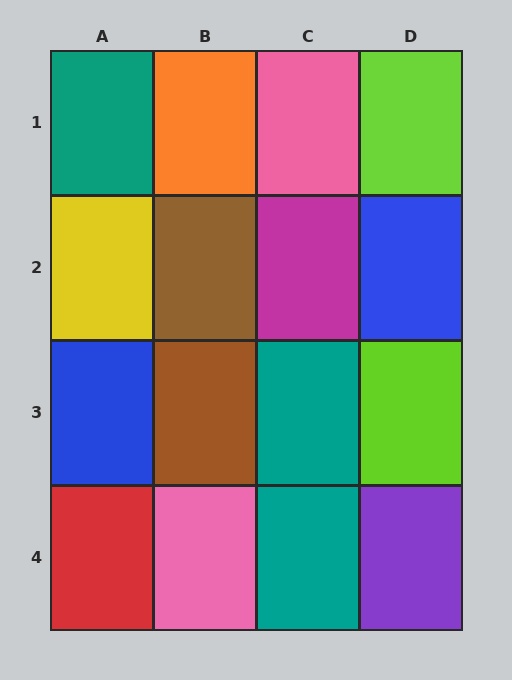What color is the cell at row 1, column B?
Orange.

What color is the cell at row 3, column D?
Lime.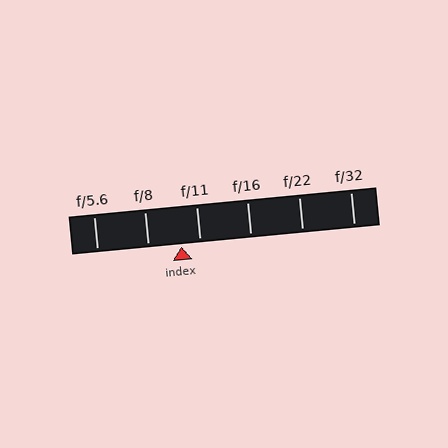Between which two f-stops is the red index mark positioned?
The index mark is between f/8 and f/11.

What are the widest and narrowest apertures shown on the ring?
The widest aperture shown is f/5.6 and the narrowest is f/32.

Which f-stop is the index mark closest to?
The index mark is closest to f/11.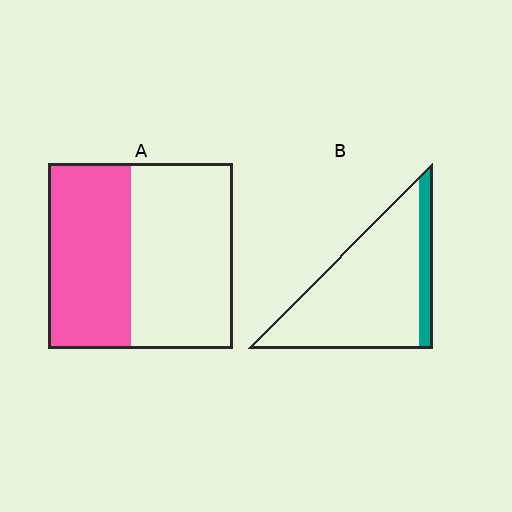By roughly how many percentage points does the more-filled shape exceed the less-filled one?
By roughly 30 percentage points (A over B).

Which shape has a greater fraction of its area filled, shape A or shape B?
Shape A.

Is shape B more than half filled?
No.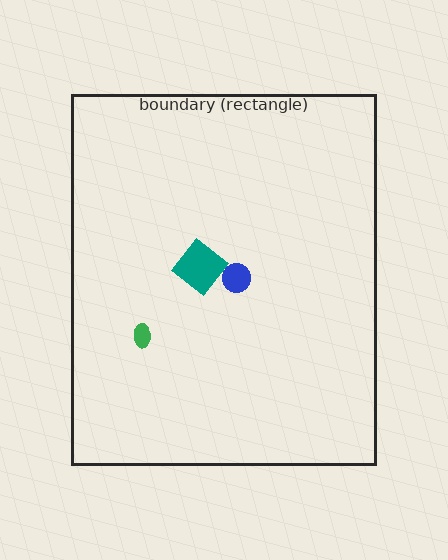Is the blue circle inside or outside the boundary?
Inside.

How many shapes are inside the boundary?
3 inside, 0 outside.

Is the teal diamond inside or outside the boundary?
Inside.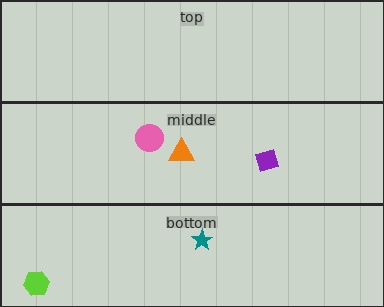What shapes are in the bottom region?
The teal star, the lime hexagon.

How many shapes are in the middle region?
3.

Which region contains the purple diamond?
The middle region.